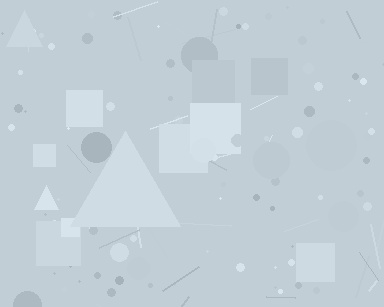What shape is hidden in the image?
A triangle is hidden in the image.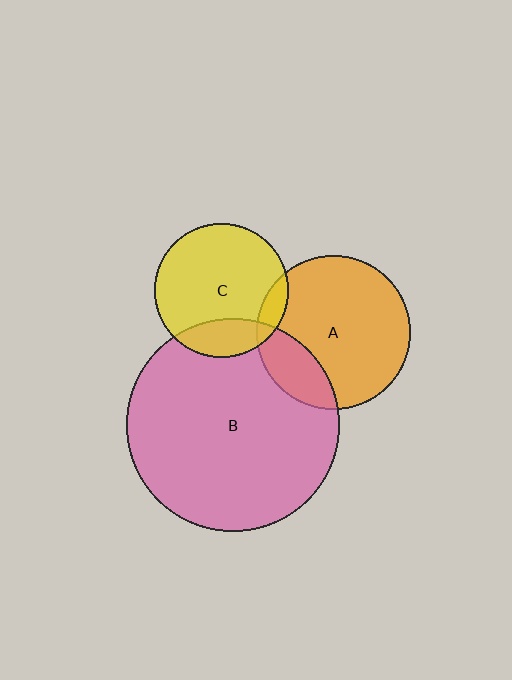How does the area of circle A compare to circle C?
Approximately 1.3 times.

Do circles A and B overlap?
Yes.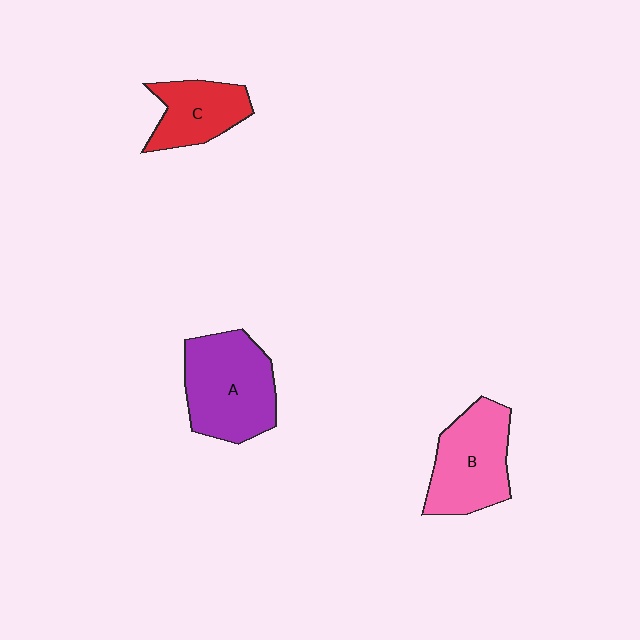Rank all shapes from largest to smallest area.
From largest to smallest: A (purple), B (pink), C (red).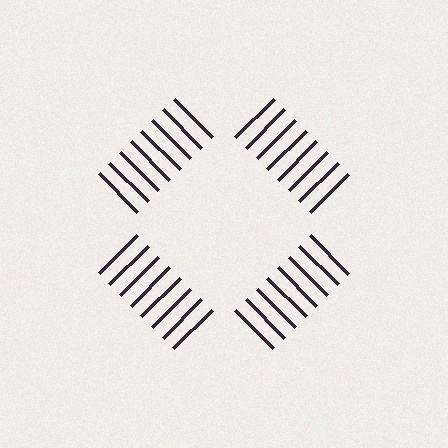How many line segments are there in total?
32 — 8 along each of the 4 edges.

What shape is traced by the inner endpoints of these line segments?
An illusory square — the line segments terminate on its edges but no continuous stroke is drawn.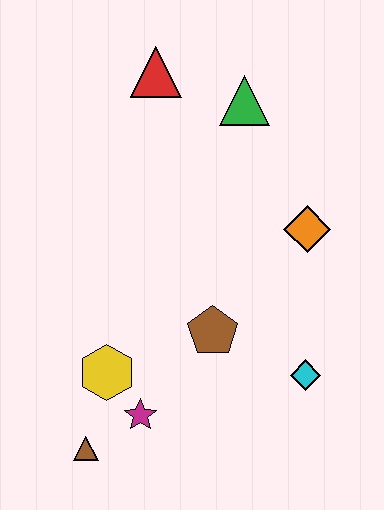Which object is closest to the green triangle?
The red triangle is closest to the green triangle.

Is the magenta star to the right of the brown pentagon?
No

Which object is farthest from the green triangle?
The brown triangle is farthest from the green triangle.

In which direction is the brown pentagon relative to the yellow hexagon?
The brown pentagon is to the right of the yellow hexagon.